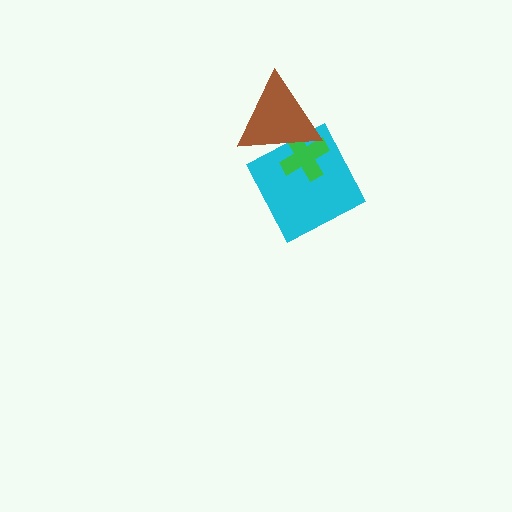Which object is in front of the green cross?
The brown triangle is in front of the green cross.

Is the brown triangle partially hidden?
No, no other shape covers it.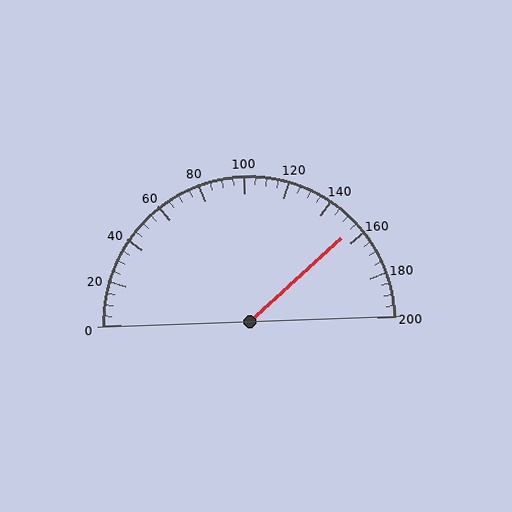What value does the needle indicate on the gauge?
The needle indicates approximately 155.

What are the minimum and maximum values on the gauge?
The gauge ranges from 0 to 200.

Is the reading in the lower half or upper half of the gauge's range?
The reading is in the upper half of the range (0 to 200).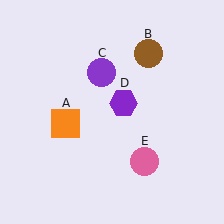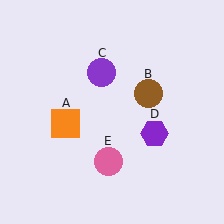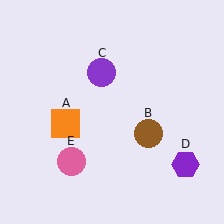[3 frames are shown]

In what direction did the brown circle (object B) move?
The brown circle (object B) moved down.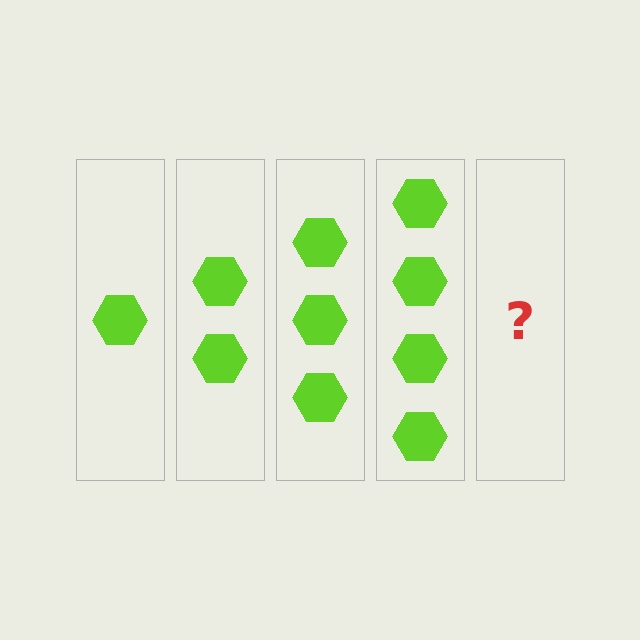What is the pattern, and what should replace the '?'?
The pattern is that each step adds one more hexagon. The '?' should be 5 hexagons.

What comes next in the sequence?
The next element should be 5 hexagons.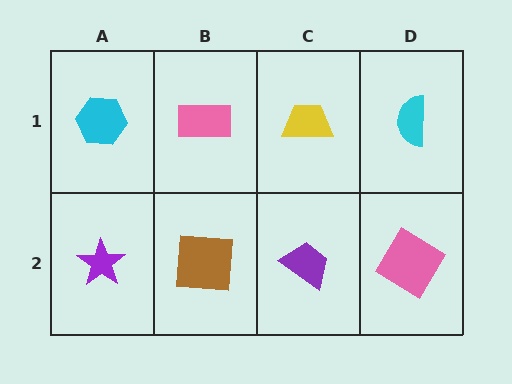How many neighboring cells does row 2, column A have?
2.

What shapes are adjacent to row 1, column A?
A purple star (row 2, column A), a pink rectangle (row 1, column B).